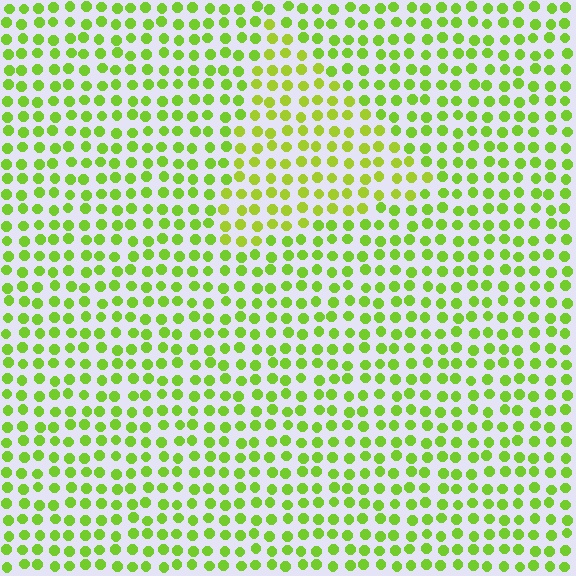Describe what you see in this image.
The image is filled with small lime elements in a uniform arrangement. A triangle-shaped region is visible where the elements are tinted to a slightly different hue, forming a subtle color boundary.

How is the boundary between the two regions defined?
The boundary is defined purely by a slight shift in hue (about 17 degrees). Spacing, size, and orientation are identical on both sides.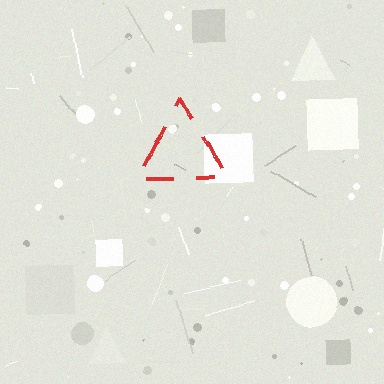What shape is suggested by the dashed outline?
The dashed outline suggests a triangle.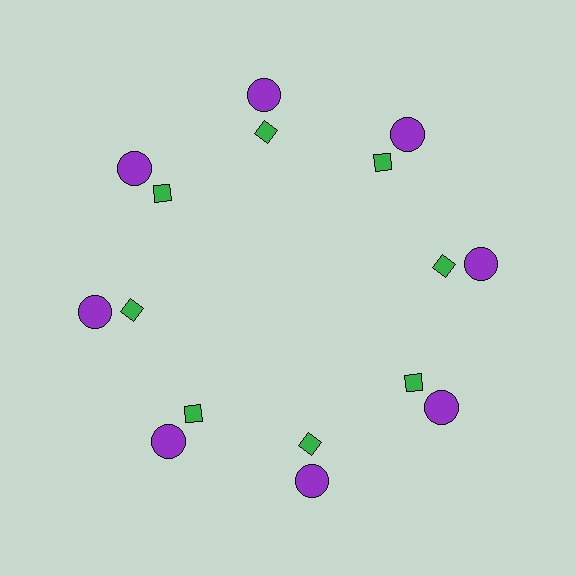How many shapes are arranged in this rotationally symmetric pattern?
There are 16 shapes, arranged in 8 groups of 2.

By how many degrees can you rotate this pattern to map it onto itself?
The pattern maps onto itself every 45 degrees of rotation.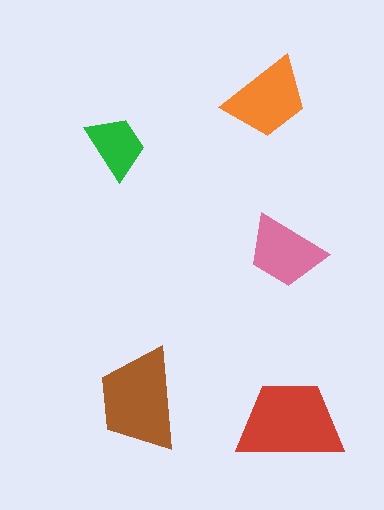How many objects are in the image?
There are 5 objects in the image.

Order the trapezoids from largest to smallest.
the red one, the brown one, the orange one, the pink one, the green one.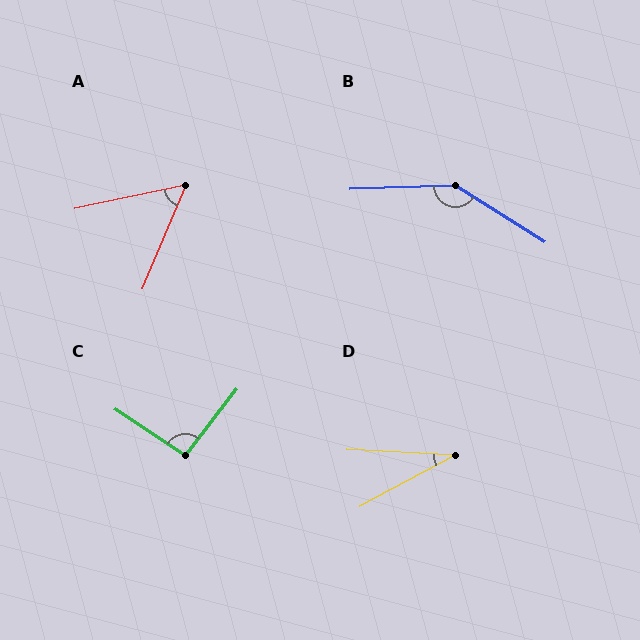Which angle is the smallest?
D, at approximately 31 degrees.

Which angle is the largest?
B, at approximately 146 degrees.